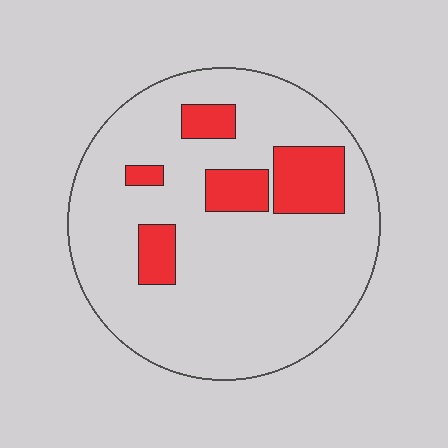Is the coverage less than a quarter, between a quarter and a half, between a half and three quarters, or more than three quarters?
Less than a quarter.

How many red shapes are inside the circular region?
5.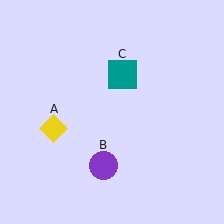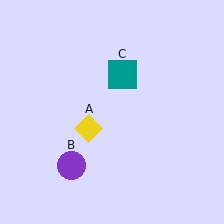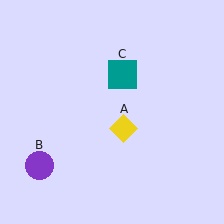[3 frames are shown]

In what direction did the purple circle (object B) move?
The purple circle (object B) moved left.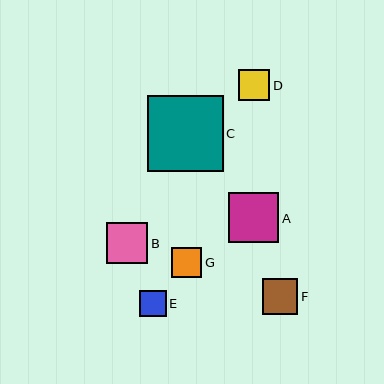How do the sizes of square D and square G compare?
Square D and square G are approximately the same size.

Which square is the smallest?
Square E is the smallest with a size of approximately 26 pixels.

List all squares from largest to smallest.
From largest to smallest: C, A, B, F, D, G, E.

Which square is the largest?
Square C is the largest with a size of approximately 76 pixels.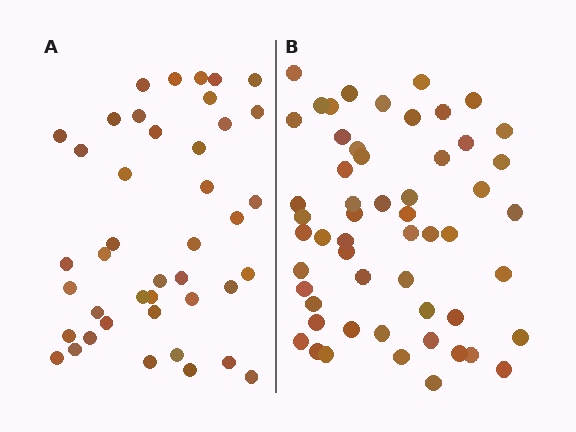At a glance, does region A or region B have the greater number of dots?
Region B (the right region) has more dots.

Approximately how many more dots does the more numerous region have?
Region B has approximately 15 more dots than region A.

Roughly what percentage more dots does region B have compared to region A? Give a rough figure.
About 30% more.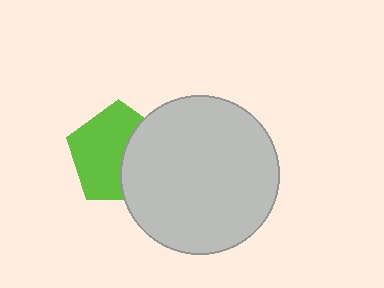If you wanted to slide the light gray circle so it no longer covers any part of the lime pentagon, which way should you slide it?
Slide it right — that is the most direct way to separate the two shapes.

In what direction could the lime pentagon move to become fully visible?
The lime pentagon could move left. That would shift it out from behind the light gray circle entirely.